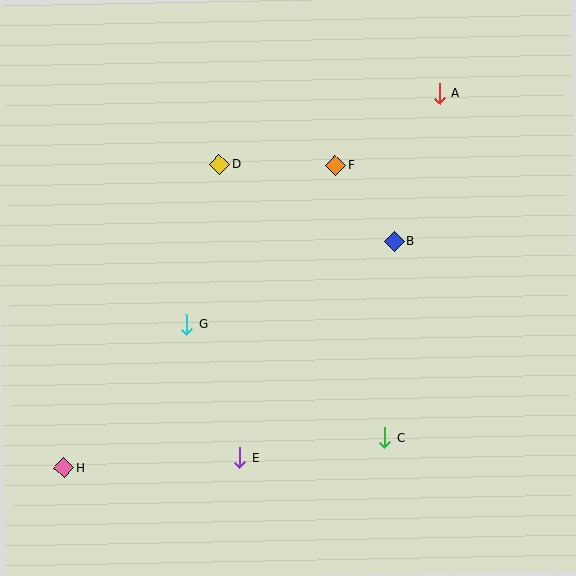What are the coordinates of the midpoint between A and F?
The midpoint between A and F is at (387, 129).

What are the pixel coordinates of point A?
Point A is at (439, 93).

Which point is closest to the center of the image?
Point G at (187, 324) is closest to the center.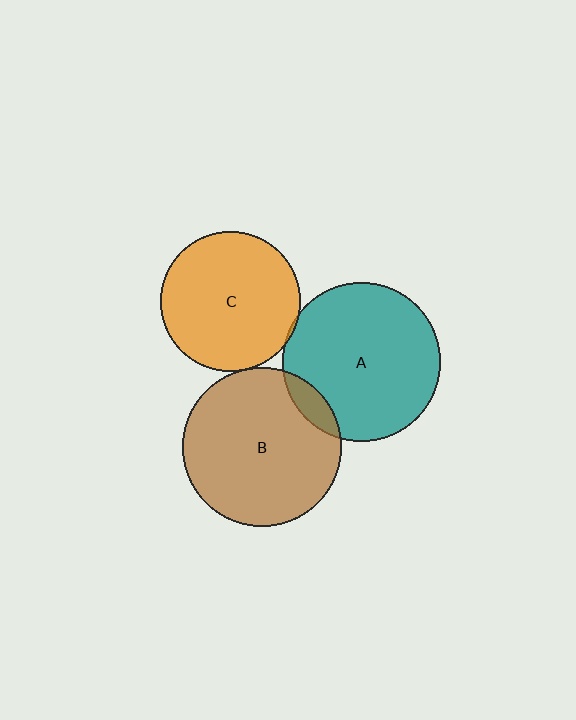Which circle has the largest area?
Circle A (teal).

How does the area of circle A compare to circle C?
Approximately 1.3 times.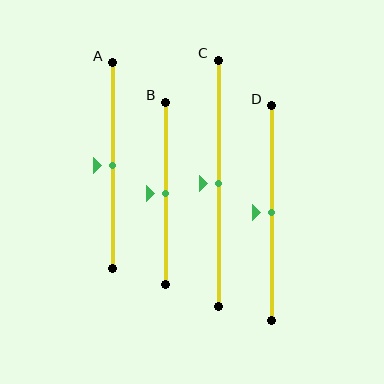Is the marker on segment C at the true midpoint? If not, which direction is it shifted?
Yes, the marker on segment C is at the true midpoint.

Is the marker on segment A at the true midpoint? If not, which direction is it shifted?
Yes, the marker on segment A is at the true midpoint.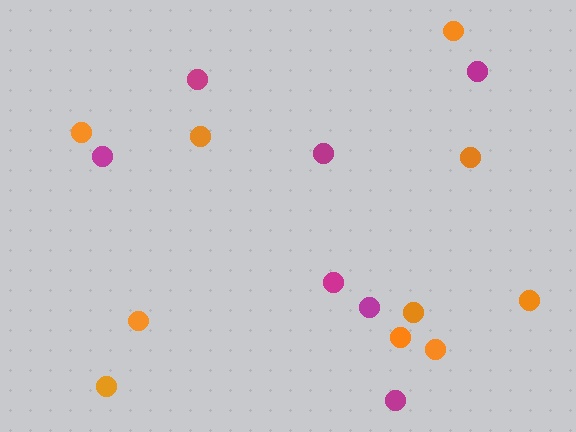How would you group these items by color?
There are 2 groups: one group of magenta circles (7) and one group of orange circles (10).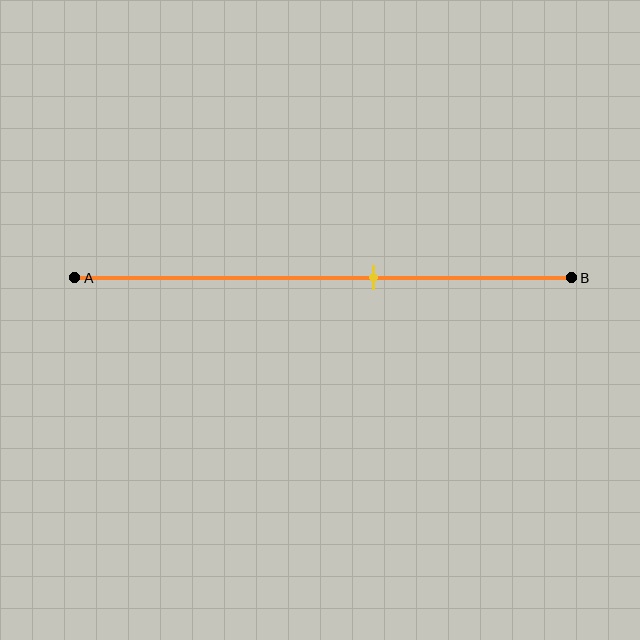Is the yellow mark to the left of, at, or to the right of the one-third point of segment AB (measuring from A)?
The yellow mark is to the right of the one-third point of segment AB.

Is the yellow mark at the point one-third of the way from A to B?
No, the mark is at about 60% from A, not at the 33% one-third point.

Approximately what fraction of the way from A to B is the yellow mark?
The yellow mark is approximately 60% of the way from A to B.